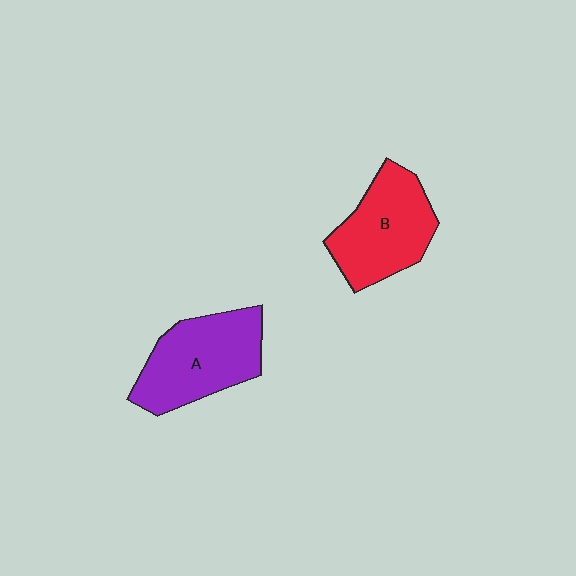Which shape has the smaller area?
Shape B (red).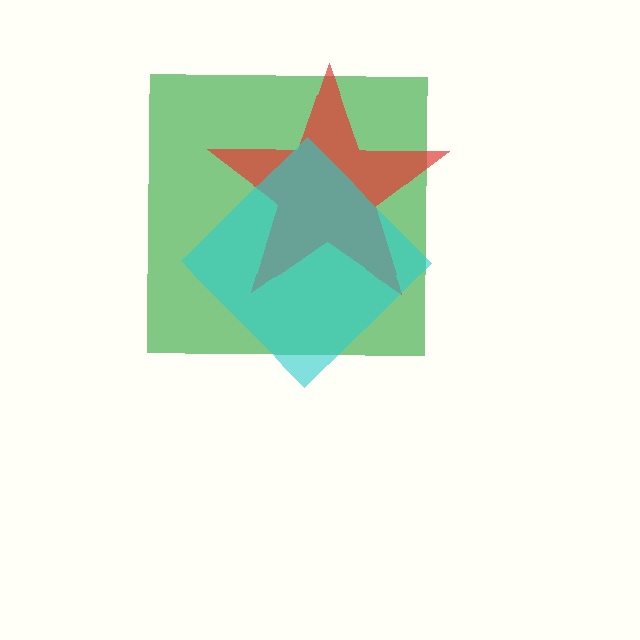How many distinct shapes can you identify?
There are 3 distinct shapes: a green square, a red star, a cyan diamond.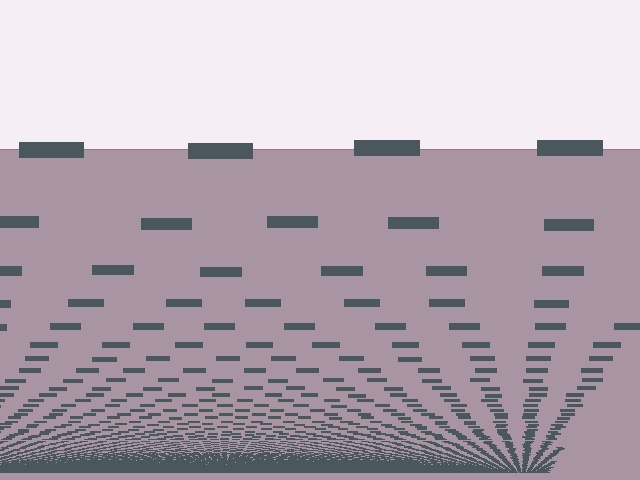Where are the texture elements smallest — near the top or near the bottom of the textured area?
Near the bottom.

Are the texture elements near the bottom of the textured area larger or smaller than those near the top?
Smaller. The gradient is inverted — elements near the bottom are smaller and denser.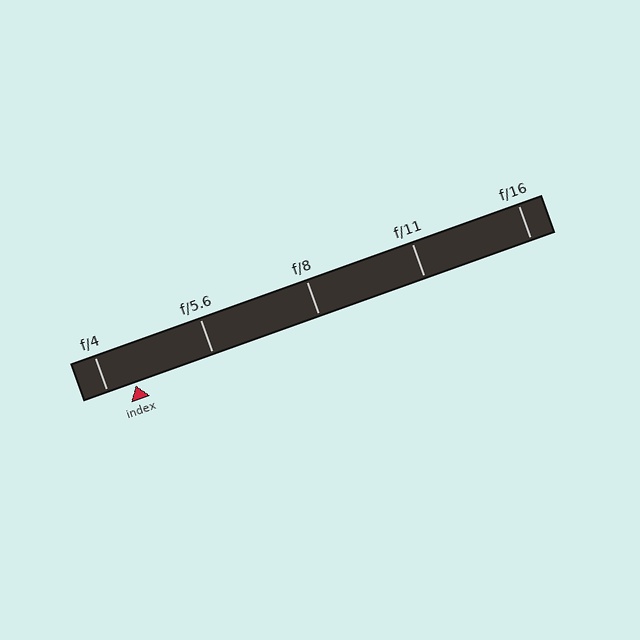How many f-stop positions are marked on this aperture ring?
There are 5 f-stop positions marked.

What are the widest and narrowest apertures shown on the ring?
The widest aperture shown is f/4 and the narrowest is f/16.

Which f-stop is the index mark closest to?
The index mark is closest to f/4.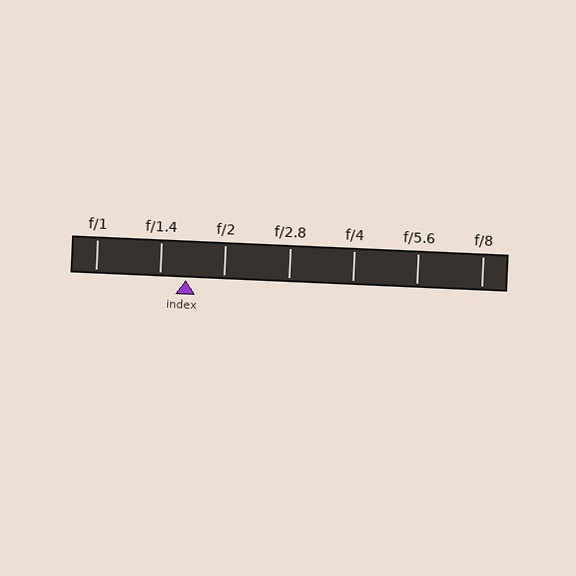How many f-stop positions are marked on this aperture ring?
There are 7 f-stop positions marked.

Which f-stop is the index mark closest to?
The index mark is closest to f/1.4.